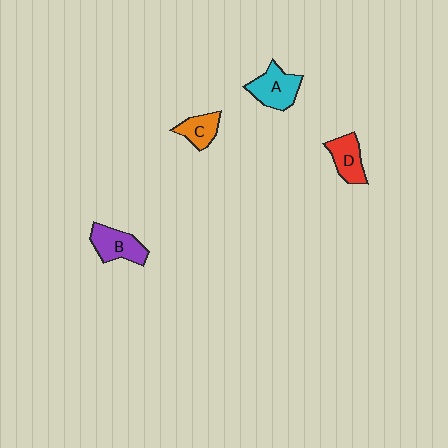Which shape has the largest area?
Shape A (cyan).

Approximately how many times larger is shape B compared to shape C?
Approximately 1.4 times.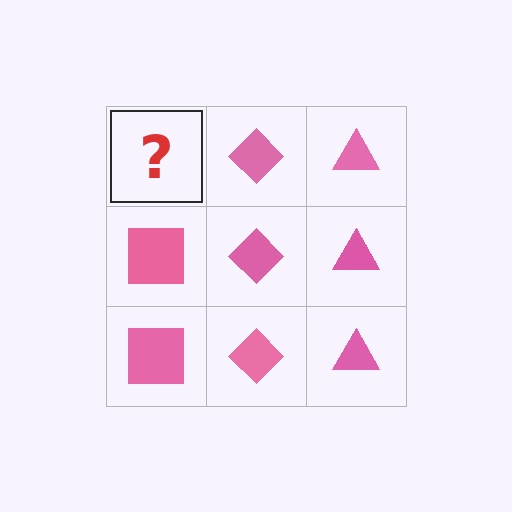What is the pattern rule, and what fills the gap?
The rule is that each column has a consistent shape. The gap should be filled with a pink square.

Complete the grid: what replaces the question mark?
The question mark should be replaced with a pink square.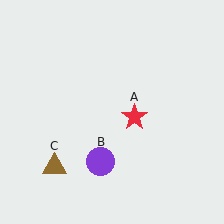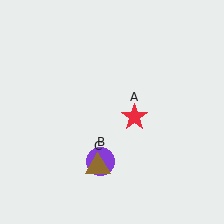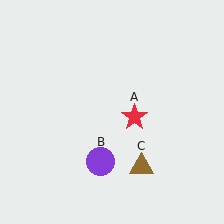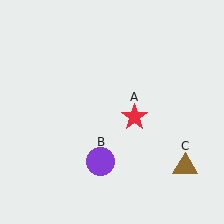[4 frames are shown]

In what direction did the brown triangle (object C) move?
The brown triangle (object C) moved right.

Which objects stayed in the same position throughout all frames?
Red star (object A) and purple circle (object B) remained stationary.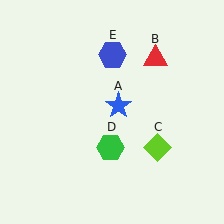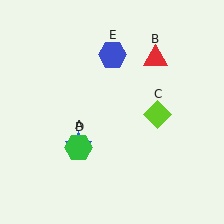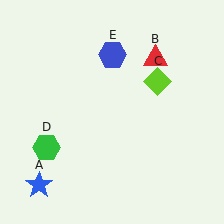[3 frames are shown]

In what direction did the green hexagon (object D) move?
The green hexagon (object D) moved left.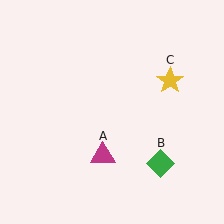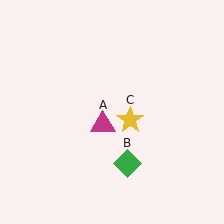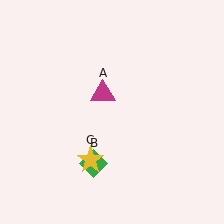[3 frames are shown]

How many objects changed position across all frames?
3 objects changed position: magenta triangle (object A), green diamond (object B), yellow star (object C).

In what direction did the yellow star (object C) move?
The yellow star (object C) moved down and to the left.